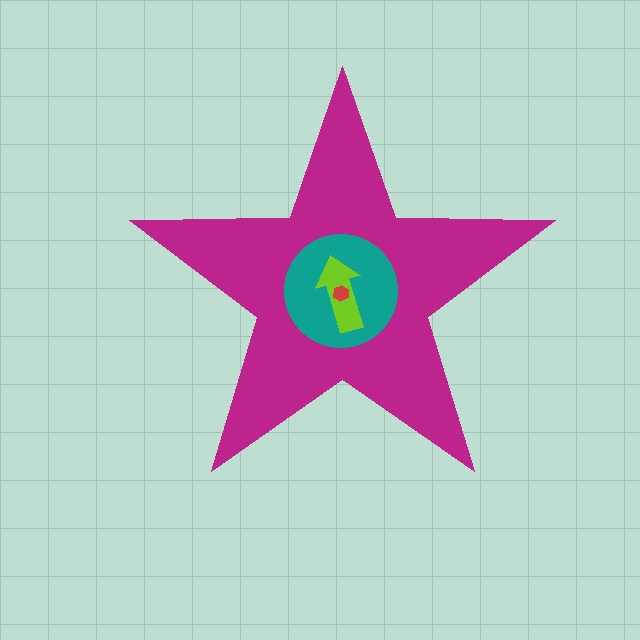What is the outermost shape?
The magenta star.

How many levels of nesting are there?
4.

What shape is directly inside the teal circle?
The lime arrow.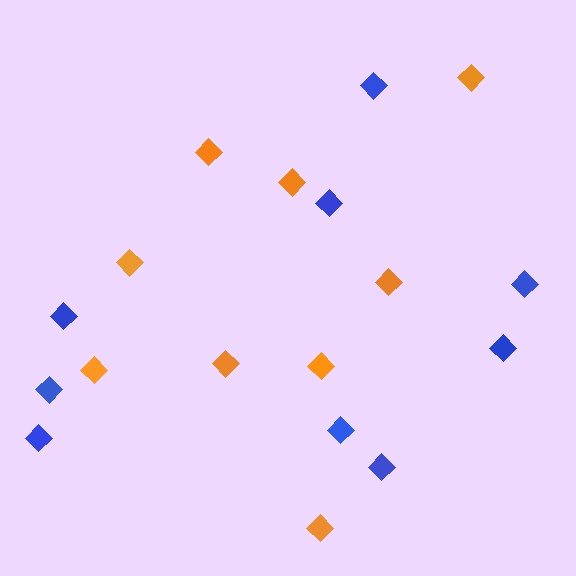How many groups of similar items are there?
There are 2 groups: one group of orange diamonds (9) and one group of blue diamonds (9).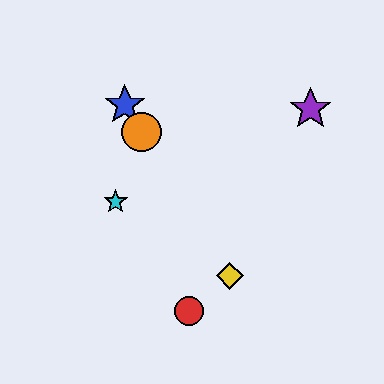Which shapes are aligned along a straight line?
The blue star, the green circle, the yellow diamond, the orange circle are aligned along a straight line.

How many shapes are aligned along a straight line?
4 shapes (the blue star, the green circle, the yellow diamond, the orange circle) are aligned along a straight line.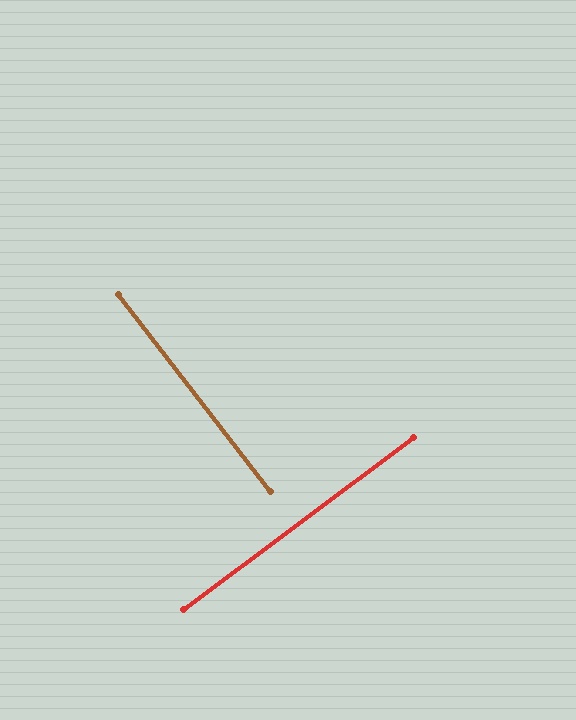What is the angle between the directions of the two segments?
Approximately 89 degrees.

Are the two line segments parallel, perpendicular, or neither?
Perpendicular — they meet at approximately 89°.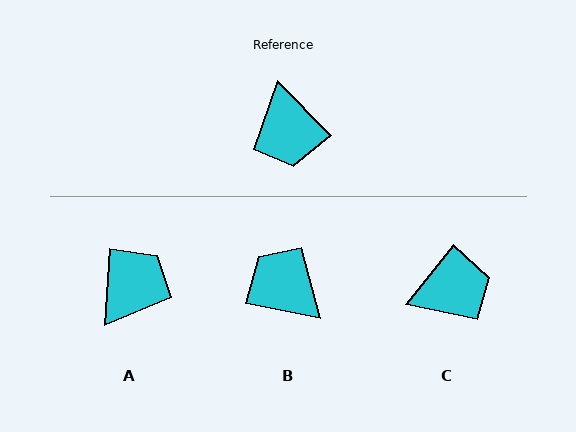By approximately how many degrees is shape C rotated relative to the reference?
Approximately 97 degrees counter-clockwise.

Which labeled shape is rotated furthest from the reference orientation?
B, about 146 degrees away.